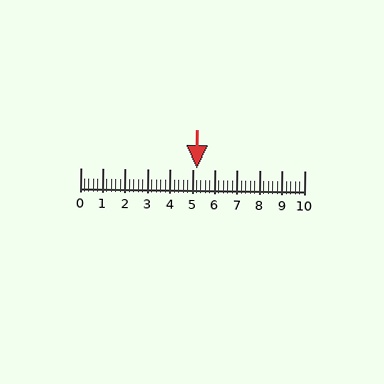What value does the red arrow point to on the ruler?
The red arrow points to approximately 5.2.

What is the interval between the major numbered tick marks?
The major tick marks are spaced 1 units apart.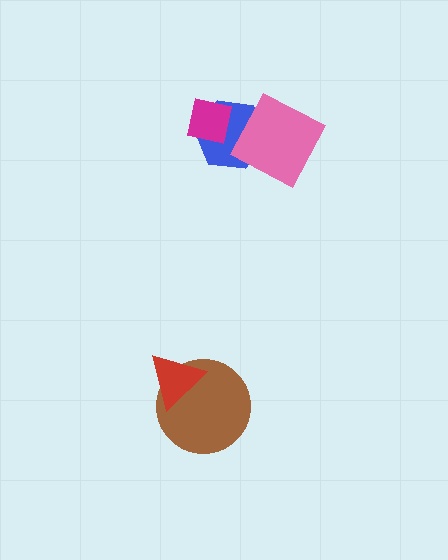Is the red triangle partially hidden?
No, no other shape covers it.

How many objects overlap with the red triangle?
1 object overlaps with the red triangle.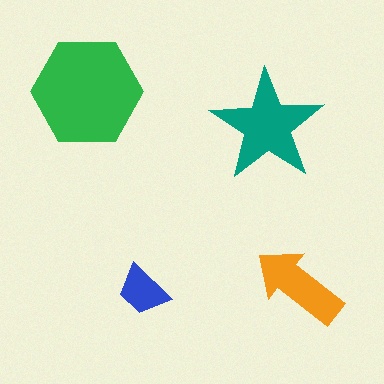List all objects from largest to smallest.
The green hexagon, the teal star, the orange arrow, the blue trapezoid.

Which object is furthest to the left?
The green hexagon is leftmost.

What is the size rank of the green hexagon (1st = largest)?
1st.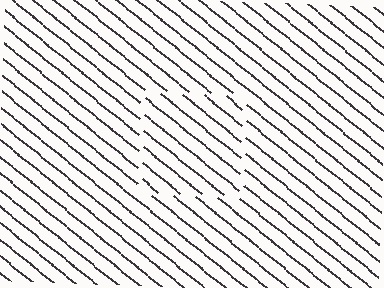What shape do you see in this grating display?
An illusory square. The interior of the shape contains the same grating, shifted by half a period — the contour is defined by the phase discontinuity where line-ends from the inner and outer gratings abut.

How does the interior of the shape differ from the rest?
The interior of the shape contains the same grating, shifted by half a period — the contour is defined by the phase discontinuity where line-ends from the inner and outer gratings abut.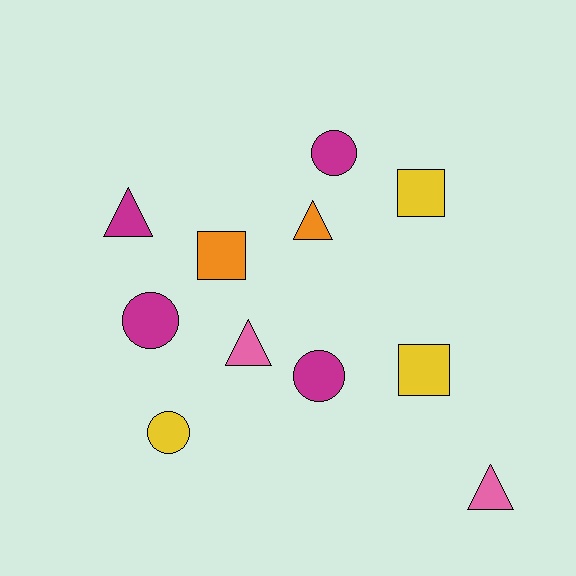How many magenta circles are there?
There are 3 magenta circles.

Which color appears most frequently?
Magenta, with 4 objects.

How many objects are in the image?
There are 11 objects.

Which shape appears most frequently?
Triangle, with 4 objects.